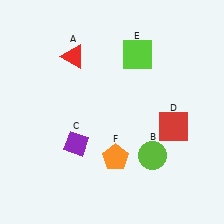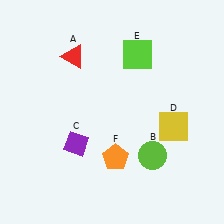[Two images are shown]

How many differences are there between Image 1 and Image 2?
There is 1 difference between the two images.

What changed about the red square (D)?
In Image 1, D is red. In Image 2, it changed to yellow.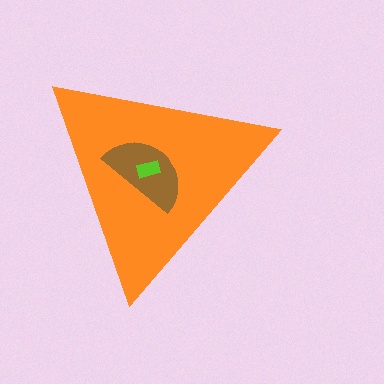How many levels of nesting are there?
3.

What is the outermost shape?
The orange triangle.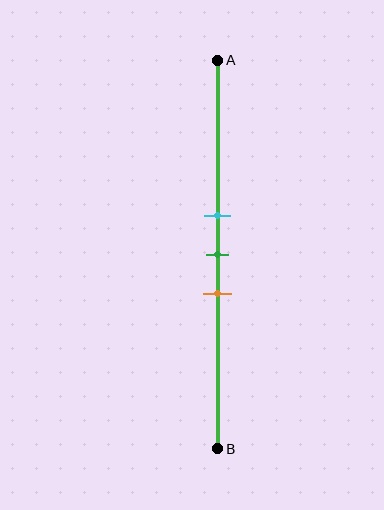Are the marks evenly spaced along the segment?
Yes, the marks are approximately evenly spaced.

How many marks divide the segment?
There are 3 marks dividing the segment.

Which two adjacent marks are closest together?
The cyan and green marks are the closest adjacent pair.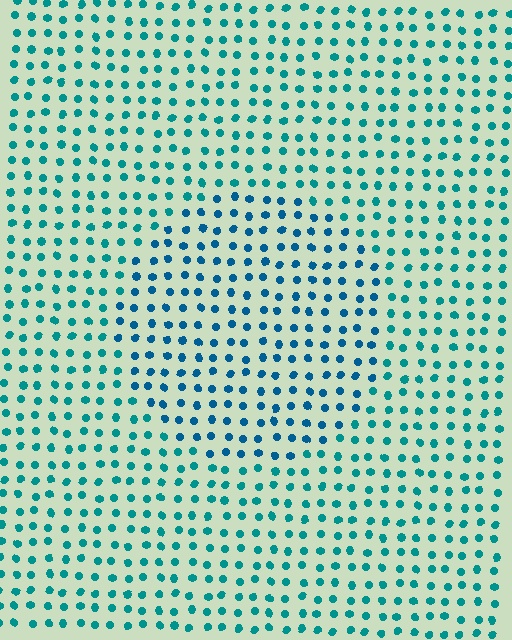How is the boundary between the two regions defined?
The boundary is defined purely by a slight shift in hue (about 24 degrees). Spacing, size, and orientation are identical on both sides.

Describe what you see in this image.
The image is filled with small teal elements in a uniform arrangement. A circle-shaped region is visible where the elements are tinted to a slightly different hue, forming a subtle color boundary.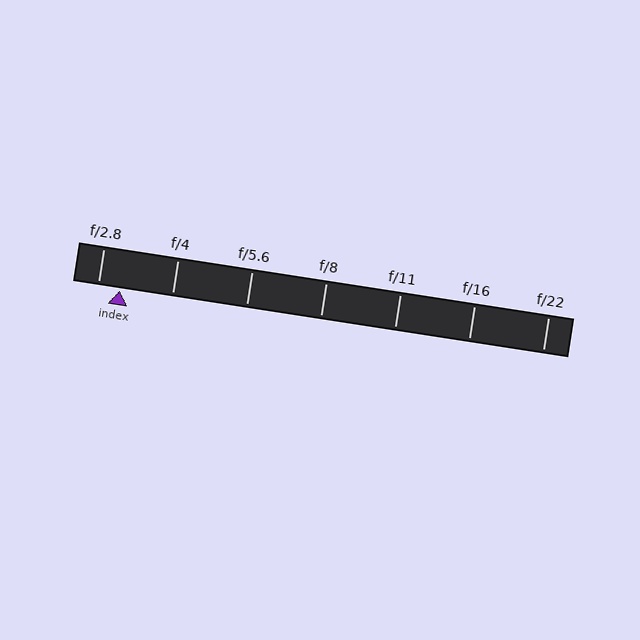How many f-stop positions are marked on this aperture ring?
There are 7 f-stop positions marked.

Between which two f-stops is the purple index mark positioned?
The index mark is between f/2.8 and f/4.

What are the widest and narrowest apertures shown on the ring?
The widest aperture shown is f/2.8 and the narrowest is f/22.